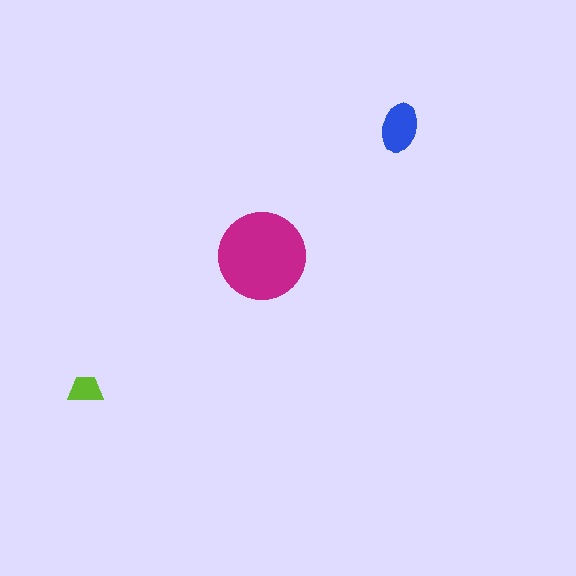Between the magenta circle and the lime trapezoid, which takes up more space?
The magenta circle.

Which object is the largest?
The magenta circle.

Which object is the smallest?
The lime trapezoid.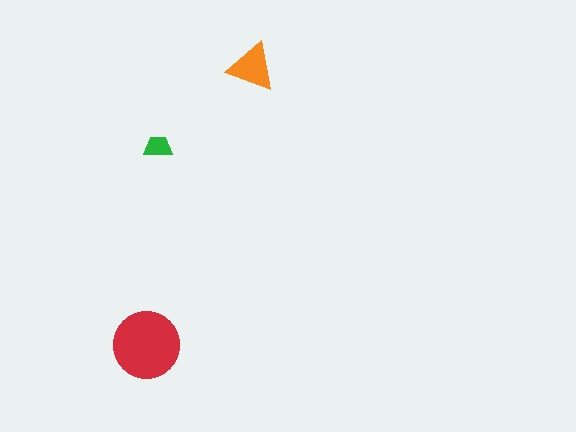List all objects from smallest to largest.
The green trapezoid, the orange triangle, the red circle.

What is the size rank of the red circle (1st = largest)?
1st.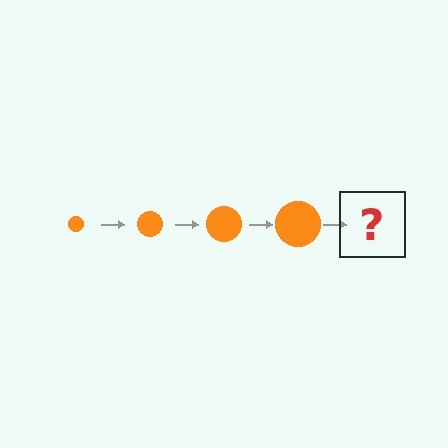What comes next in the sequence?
The next element should be an orange circle, larger than the previous one.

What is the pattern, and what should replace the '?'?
The pattern is that the circle gets progressively larger each step. The '?' should be an orange circle, larger than the previous one.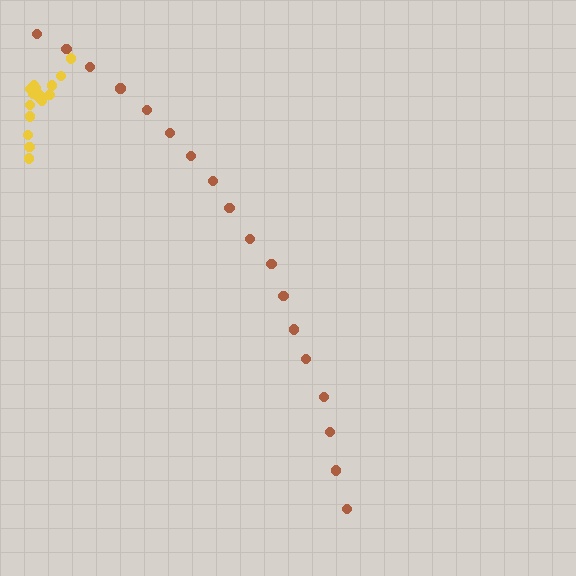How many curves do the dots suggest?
There are 2 distinct paths.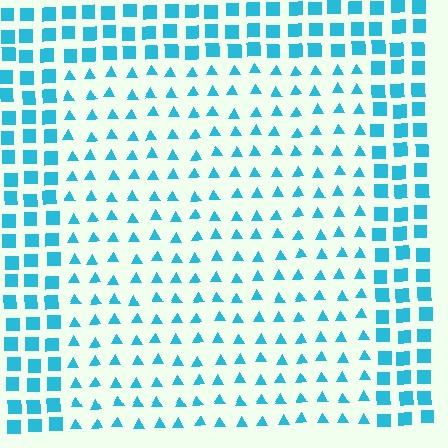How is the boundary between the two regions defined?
The boundary is defined by a change in element shape: triangles inside vs. squares outside. All elements share the same color and spacing.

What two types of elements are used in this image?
The image uses triangles inside the rectangle region and squares outside it.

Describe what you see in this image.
The image is filled with small cyan elements arranged in a uniform grid. A rectangle-shaped region contains triangles, while the surrounding area contains squares. The boundary is defined purely by the change in element shape.